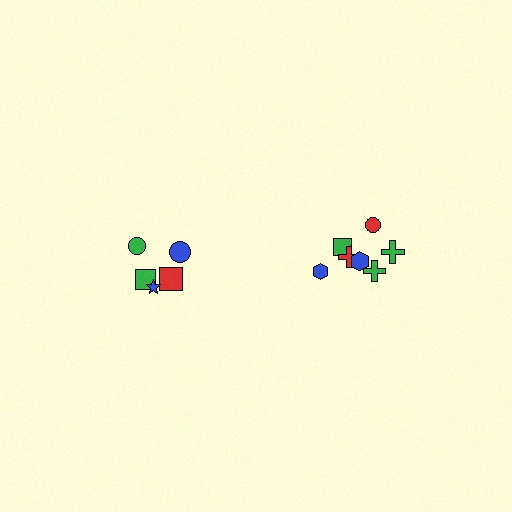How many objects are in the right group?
There are 7 objects.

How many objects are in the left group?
There are 5 objects.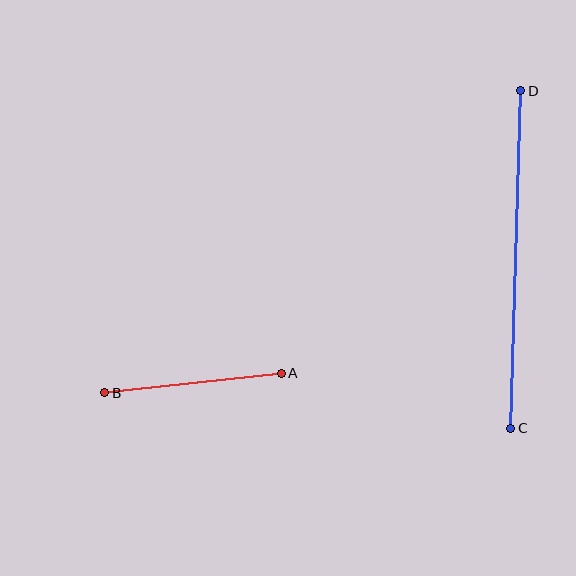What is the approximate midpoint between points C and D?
The midpoint is at approximately (516, 259) pixels.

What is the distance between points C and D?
The distance is approximately 338 pixels.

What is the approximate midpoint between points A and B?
The midpoint is at approximately (193, 383) pixels.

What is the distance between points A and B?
The distance is approximately 178 pixels.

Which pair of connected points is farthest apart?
Points C and D are farthest apart.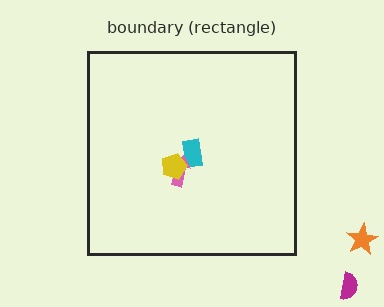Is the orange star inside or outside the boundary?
Outside.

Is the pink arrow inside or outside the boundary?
Inside.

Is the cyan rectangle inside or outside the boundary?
Inside.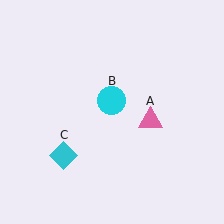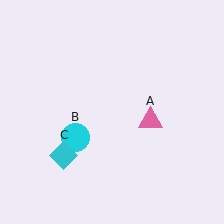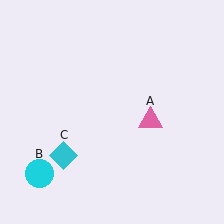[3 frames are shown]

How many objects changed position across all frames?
1 object changed position: cyan circle (object B).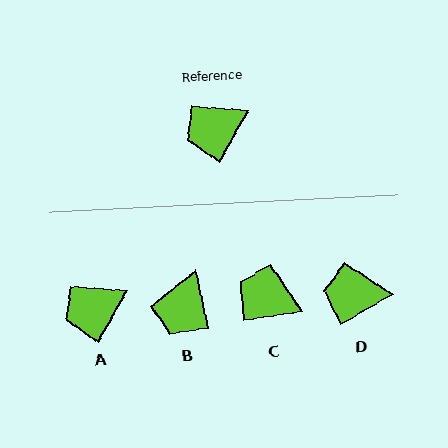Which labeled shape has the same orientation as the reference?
A.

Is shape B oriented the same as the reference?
No, it is off by about 42 degrees.